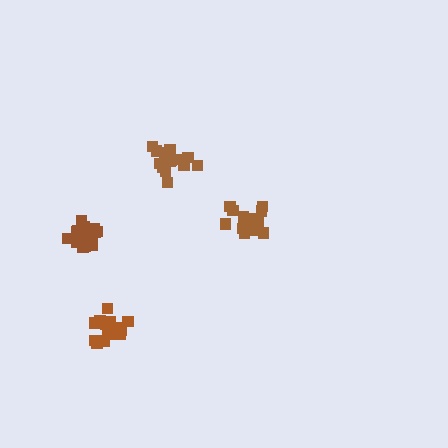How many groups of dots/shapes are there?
There are 4 groups.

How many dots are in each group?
Group 1: 18 dots, Group 2: 17 dots, Group 3: 16 dots, Group 4: 17 dots (68 total).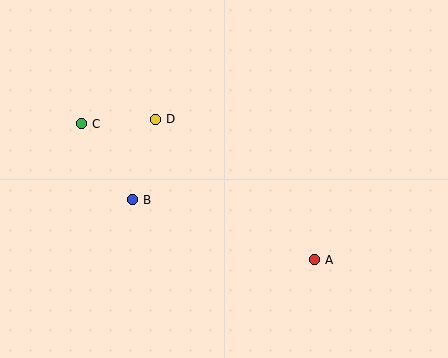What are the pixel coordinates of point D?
Point D is at (155, 119).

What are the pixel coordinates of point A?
Point A is at (314, 260).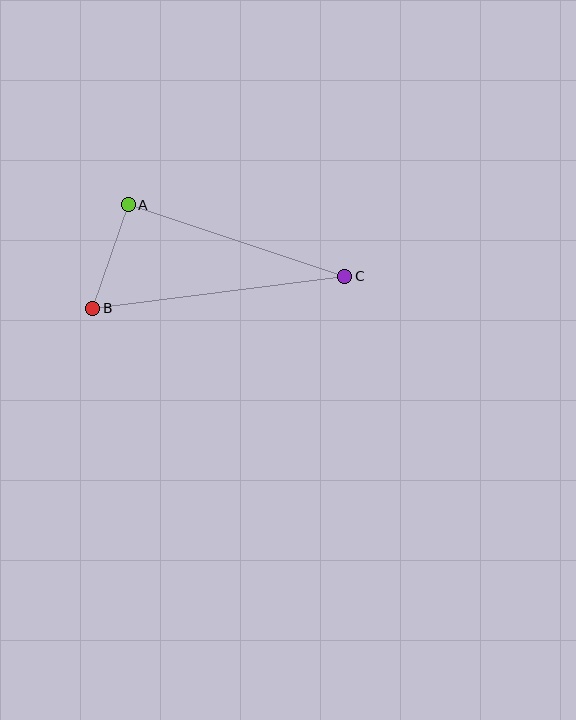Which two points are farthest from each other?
Points B and C are farthest from each other.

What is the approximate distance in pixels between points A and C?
The distance between A and C is approximately 228 pixels.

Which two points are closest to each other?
Points A and B are closest to each other.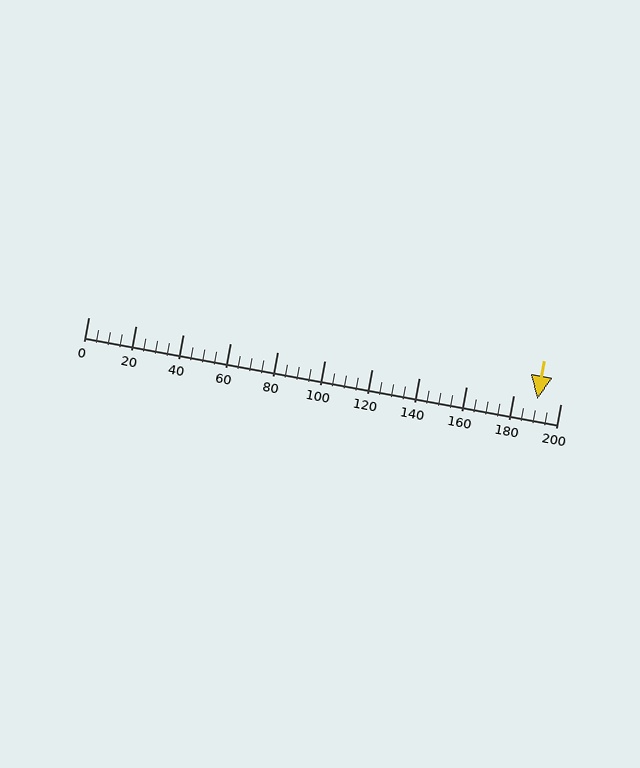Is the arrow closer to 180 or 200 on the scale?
The arrow is closer to 200.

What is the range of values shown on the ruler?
The ruler shows values from 0 to 200.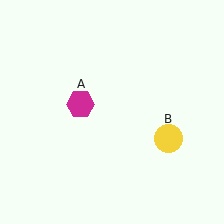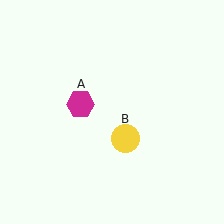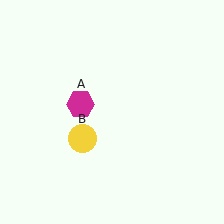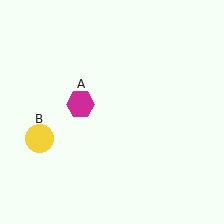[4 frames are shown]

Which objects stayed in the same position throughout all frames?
Magenta hexagon (object A) remained stationary.